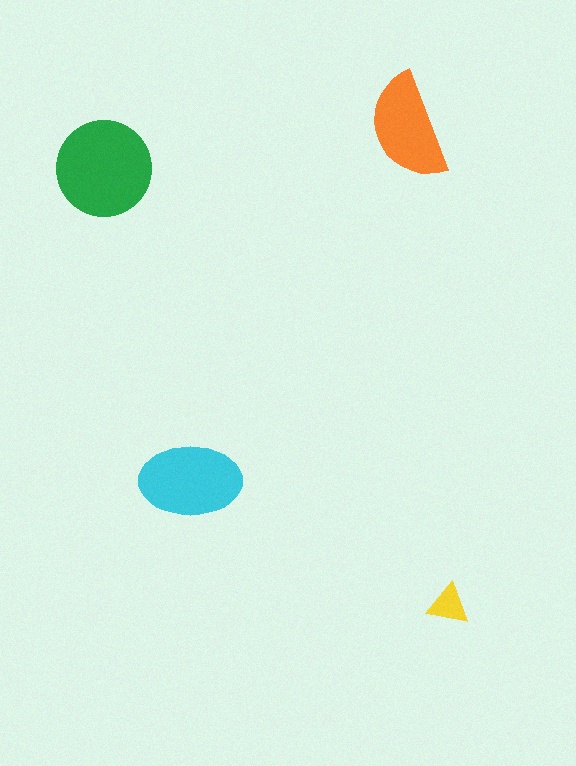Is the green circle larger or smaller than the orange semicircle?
Larger.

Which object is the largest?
The green circle.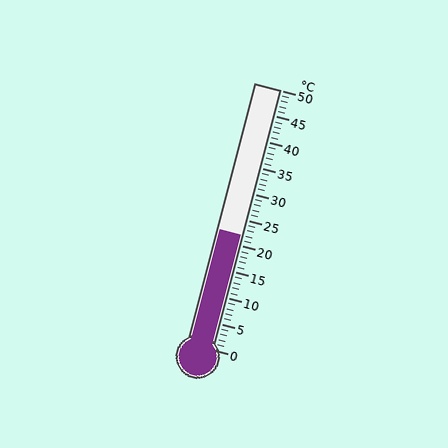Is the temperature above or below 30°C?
The temperature is below 30°C.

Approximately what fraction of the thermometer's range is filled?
The thermometer is filled to approximately 45% of its range.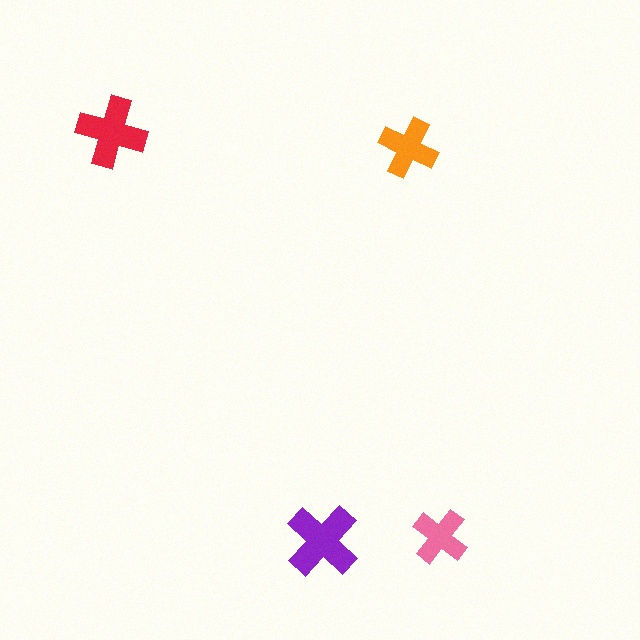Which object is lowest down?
The purple cross is bottommost.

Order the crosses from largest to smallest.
the purple one, the red one, the orange one, the pink one.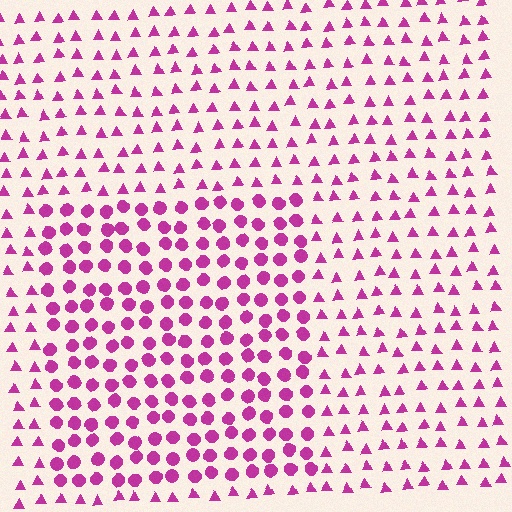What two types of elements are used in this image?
The image uses circles inside the rectangle region and triangles outside it.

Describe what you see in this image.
The image is filled with small magenta elements arranged in a uniform grid. A rectangle-shaped region contains circles, while the surrounding area contains triangles. The boundary is defined purely by the change in element shape.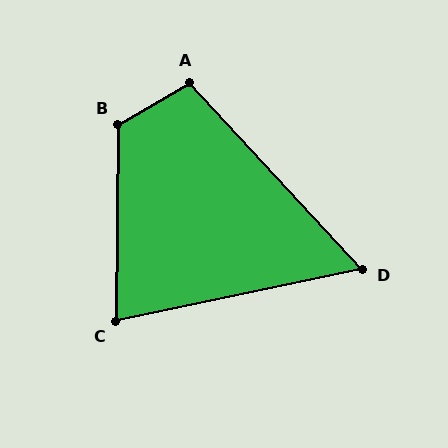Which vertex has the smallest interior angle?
D, at approximately 59 degrees.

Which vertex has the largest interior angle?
B, at approximately 121 degrees.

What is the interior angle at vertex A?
Approximately 103 degrees (obtuse).